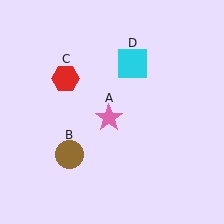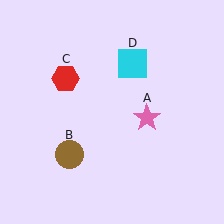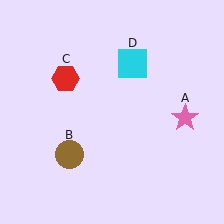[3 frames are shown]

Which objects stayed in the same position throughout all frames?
Brown circle (object B) and red hexagon (object C) and cyan square (object D) remained stationary.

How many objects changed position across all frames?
1 object changed position: pink star (object A).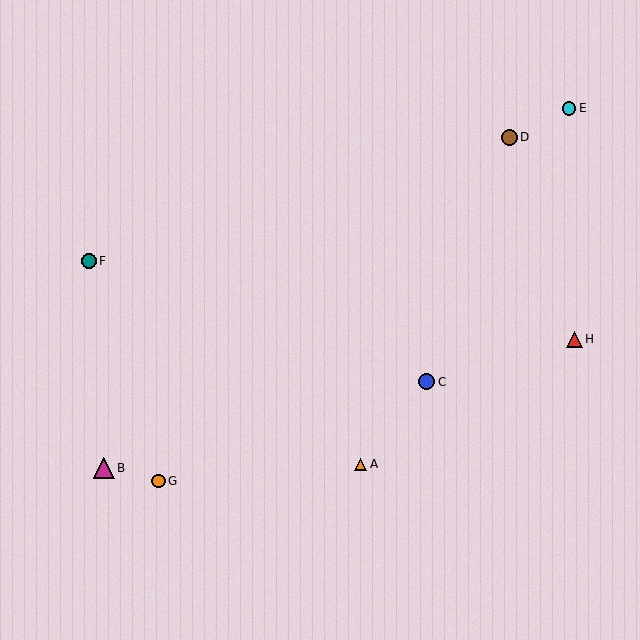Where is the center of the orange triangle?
The center of the orange triangle is at (361, 464).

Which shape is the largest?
The magenta triangle (labeled B) is the largest.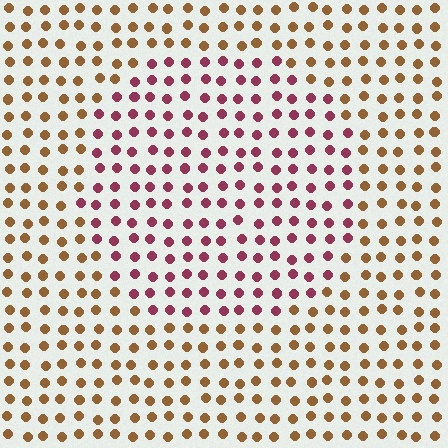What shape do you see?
I see a circle.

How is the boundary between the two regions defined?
The boundary is defined purely by a slight shift in hue (about 52 degrees). Spacing, size, and orientation are identical on both sides.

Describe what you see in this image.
The image is filled with small brown elements in a uniform arrangement. A circle-shaped region is visible where the elements are tinted to a slightly different hue, forming a subtle color boundary.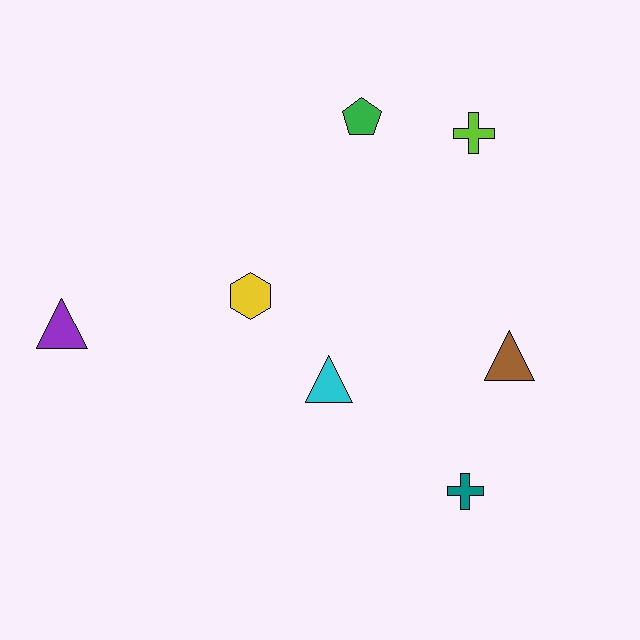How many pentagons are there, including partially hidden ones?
There is 1 pentagon.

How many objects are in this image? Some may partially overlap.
There are 7 objects.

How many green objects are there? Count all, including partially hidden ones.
There is 1 green object.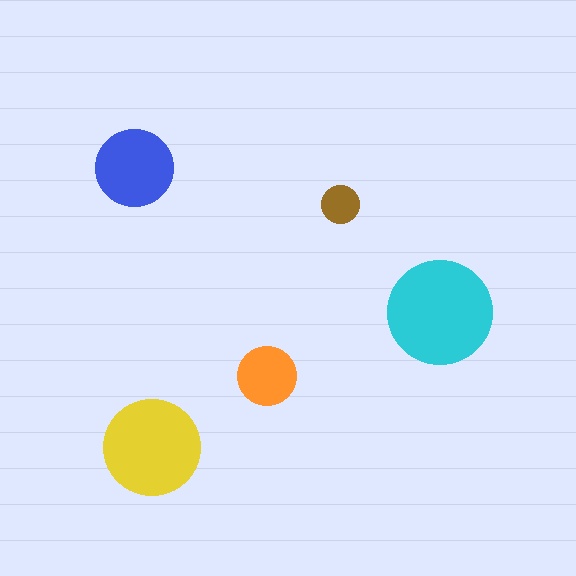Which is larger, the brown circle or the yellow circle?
The yellow one.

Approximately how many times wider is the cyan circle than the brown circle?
About 3 times wider.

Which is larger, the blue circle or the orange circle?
The blue one.